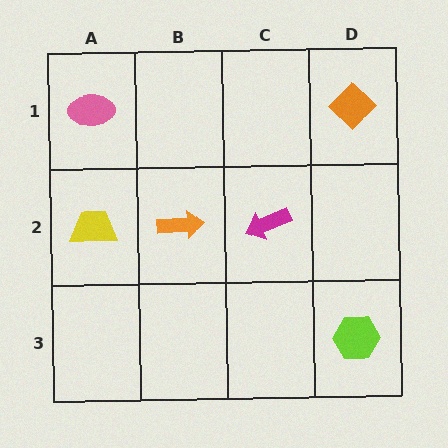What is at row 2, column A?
A yellow trapezoid.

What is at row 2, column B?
An orange arrow.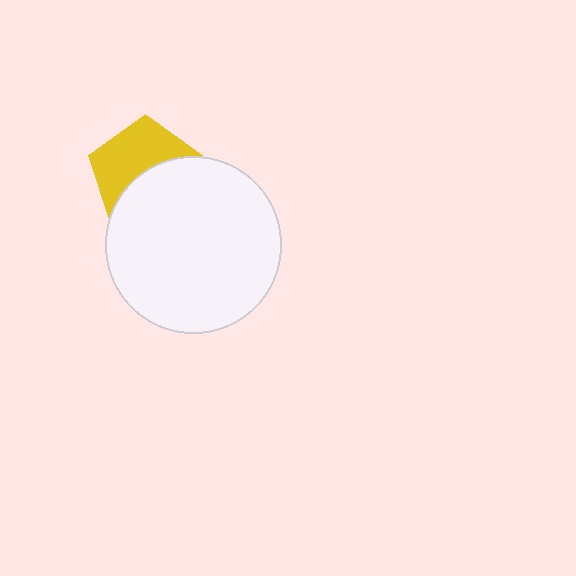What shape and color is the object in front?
The object in front is a white circle.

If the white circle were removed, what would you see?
You would see the complete yellow pentagon.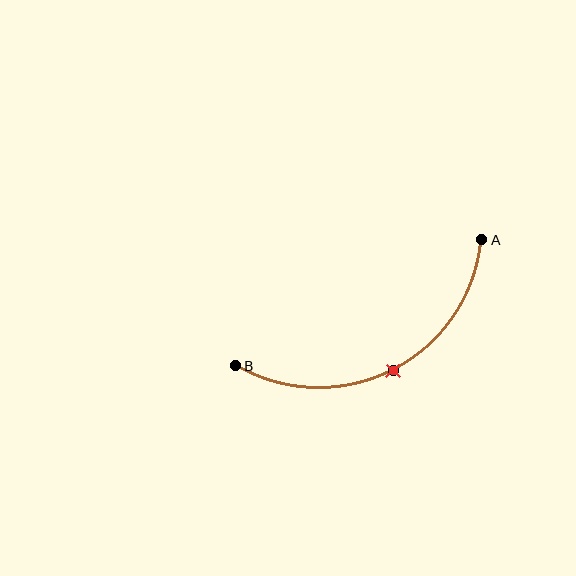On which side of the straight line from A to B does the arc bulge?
The arc bulges below the straight line connecting A and B.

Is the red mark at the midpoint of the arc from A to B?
Yes. The red mark lies on the arc at equal arc-length from both A and B — it is the arc midpoint.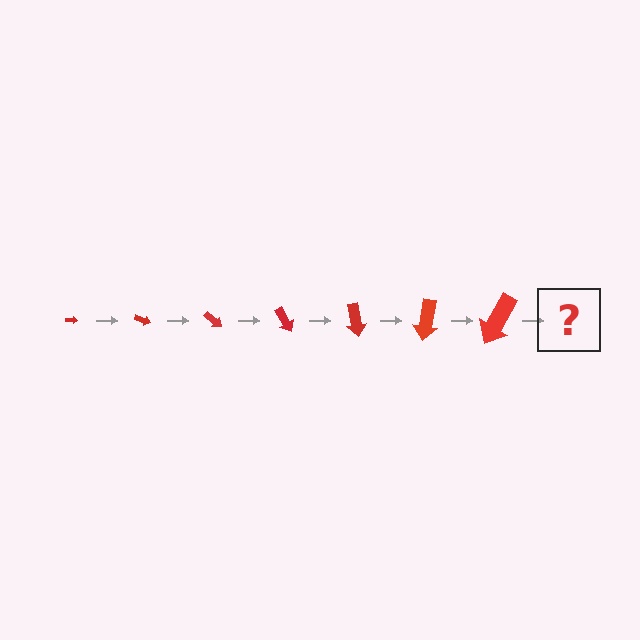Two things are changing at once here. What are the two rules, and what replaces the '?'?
The two rules are that the arrow grows larger each step and it rotates 20 degrees each step. The '?' should be an arrow, larger than the previous one and rotated 140 degrees from the start.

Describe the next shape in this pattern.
It should be an arrow, larger than the previous one and rotated 140 degrees from the start.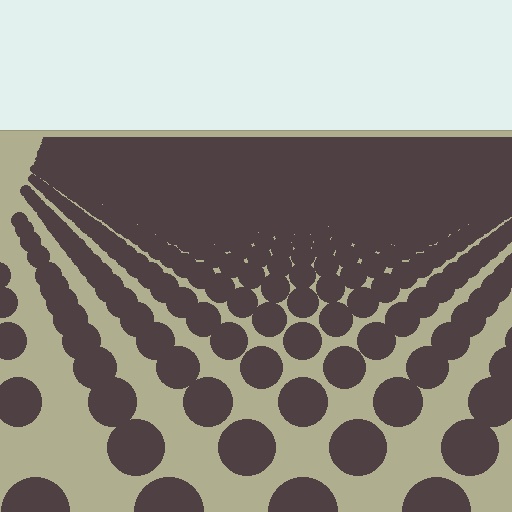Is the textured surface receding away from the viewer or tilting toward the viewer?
The surface is receding away from the viewer. Texture elements get smaller and denser toward the top.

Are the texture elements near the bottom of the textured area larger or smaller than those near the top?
Larger. Near the bottom, elements are closer to the viewer and appear at a bigger on-screen size.